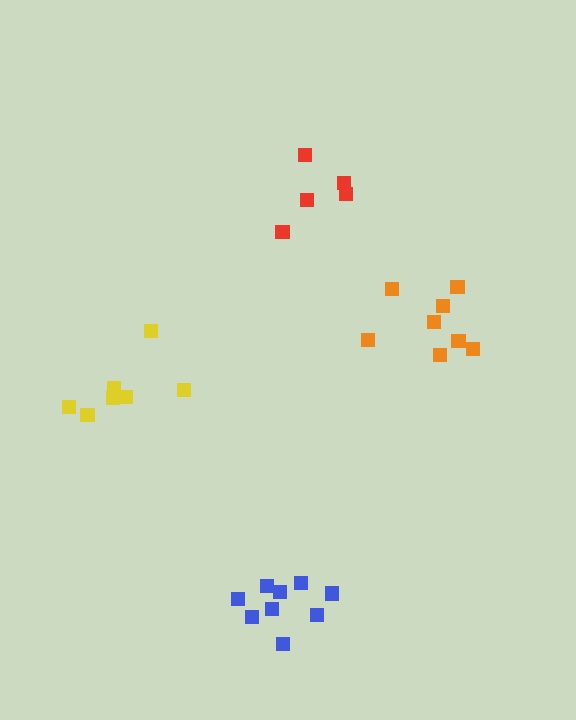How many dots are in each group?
Group 1: 8 dots, Group 2: 7 dots, Group 3: 9 dots, Group 4: 5 dots (29 total).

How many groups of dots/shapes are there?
There are 4 groups.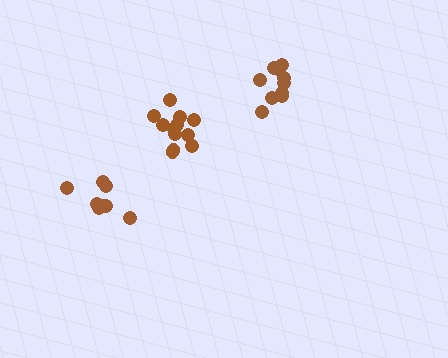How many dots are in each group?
Group 1: 12 dots, Group 2: 8 dots, Group 3: 12 dots (32 total).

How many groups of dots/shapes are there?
There are 3 groups.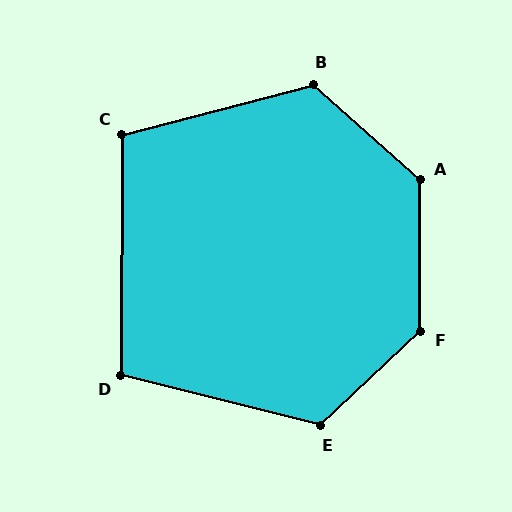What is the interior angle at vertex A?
Approximately 132 degrees (obtuse).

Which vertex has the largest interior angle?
F, at approximately 133 degrees.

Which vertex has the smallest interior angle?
D, at approximately 104 degrees.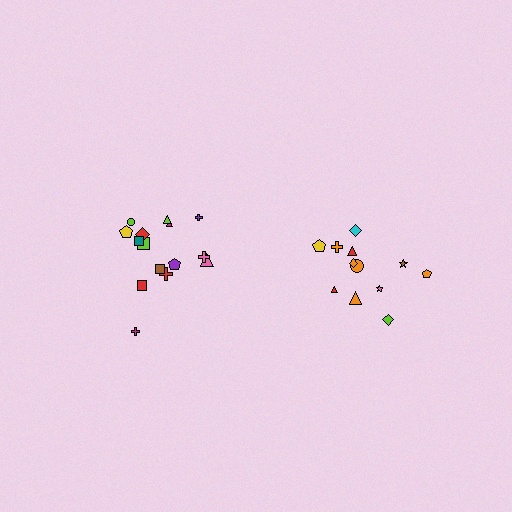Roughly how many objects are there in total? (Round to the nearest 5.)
Roughly 25 objects in total.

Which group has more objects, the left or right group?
The left group.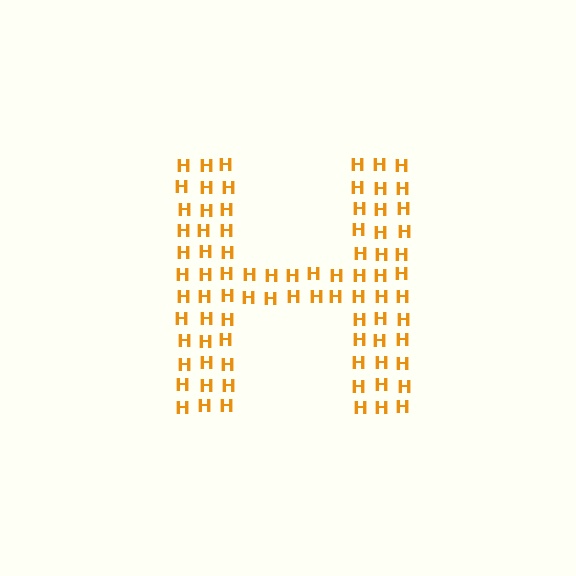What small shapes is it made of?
It is made of small letter H's.